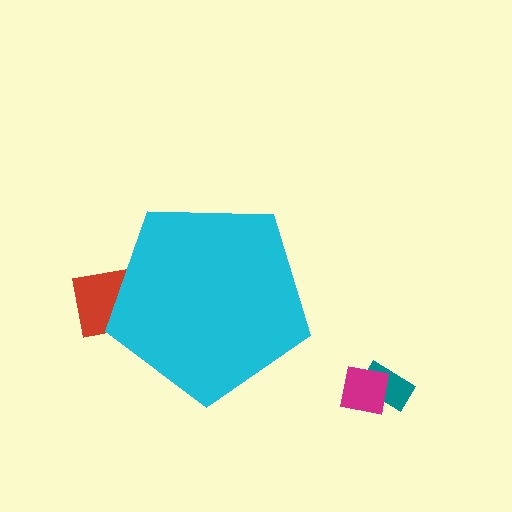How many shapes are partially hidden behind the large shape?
1 shape is partially hidden.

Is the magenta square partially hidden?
No, the magenta square is fully visible.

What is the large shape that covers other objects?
A cyan pentagon.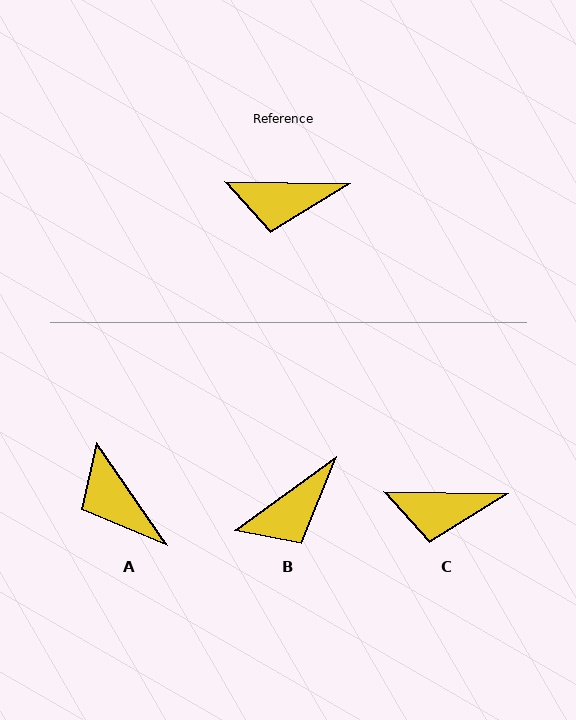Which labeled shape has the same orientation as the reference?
C.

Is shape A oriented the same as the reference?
No, it is off by about 54 degrees.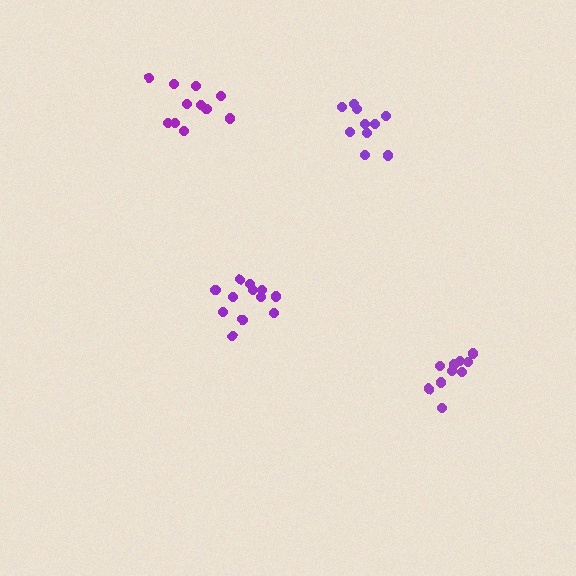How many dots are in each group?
Group 1: 10 dots, Group 2: 12 dots, Group 3: 11 dots, Group 4: 10 dots (43 total).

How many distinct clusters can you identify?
There are 4 distinct clusters.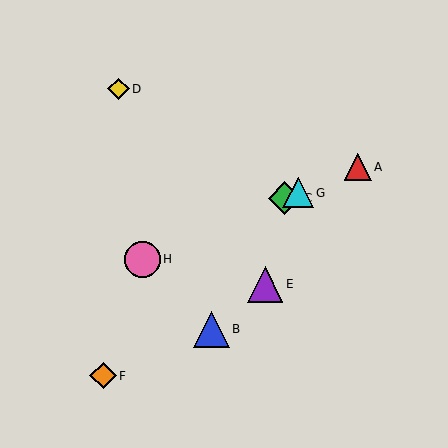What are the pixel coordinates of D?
Object D is at (118, 89).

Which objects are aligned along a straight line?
Objects A, C, G, H are aligned along a straight line.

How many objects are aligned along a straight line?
4 objects (A, C, G, H) are aligned along a straight line.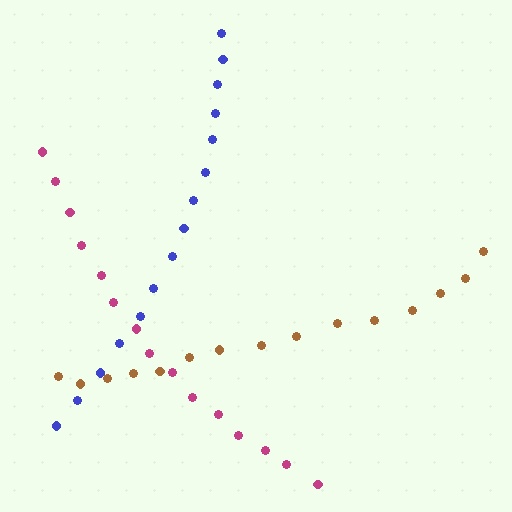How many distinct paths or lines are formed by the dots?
There are 3 distinct paths.